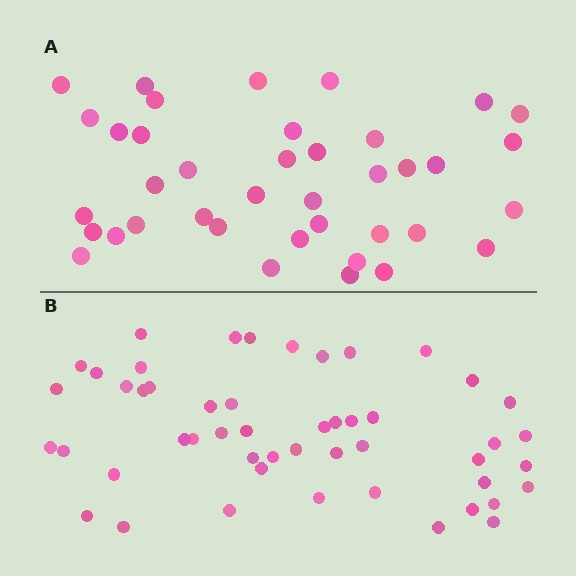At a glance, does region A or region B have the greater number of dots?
Region B (the bottom region) has more dots.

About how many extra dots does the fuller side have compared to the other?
Region B has roughly 12 or so more dots than region A.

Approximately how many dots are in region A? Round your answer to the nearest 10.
About 40 dots. (The exact count is 39, which rounds to 40.)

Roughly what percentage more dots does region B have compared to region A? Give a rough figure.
About 30% more.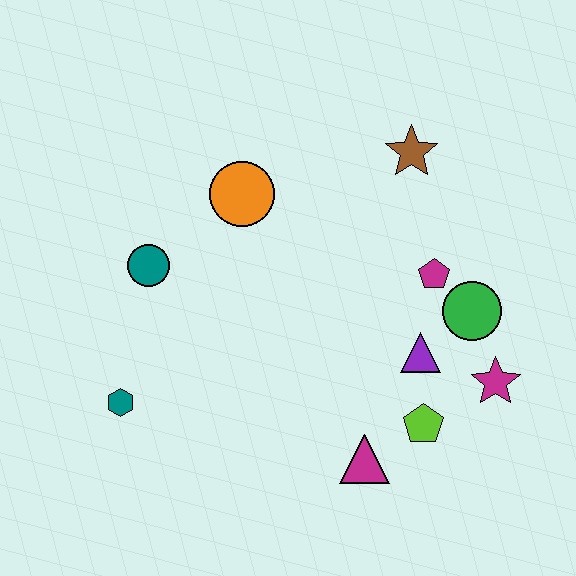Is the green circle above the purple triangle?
Yes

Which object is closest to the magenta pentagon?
The green circle is closest to the magenta pentagon.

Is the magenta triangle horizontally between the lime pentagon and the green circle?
No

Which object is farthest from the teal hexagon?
The brown star is farthest from the teal hexagon.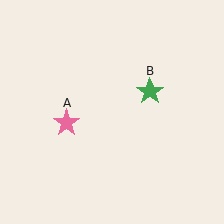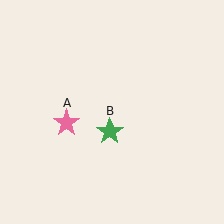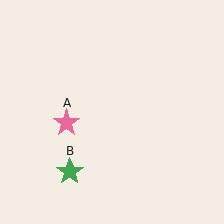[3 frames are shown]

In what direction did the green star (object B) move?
The green star (object B) moved down and to the left.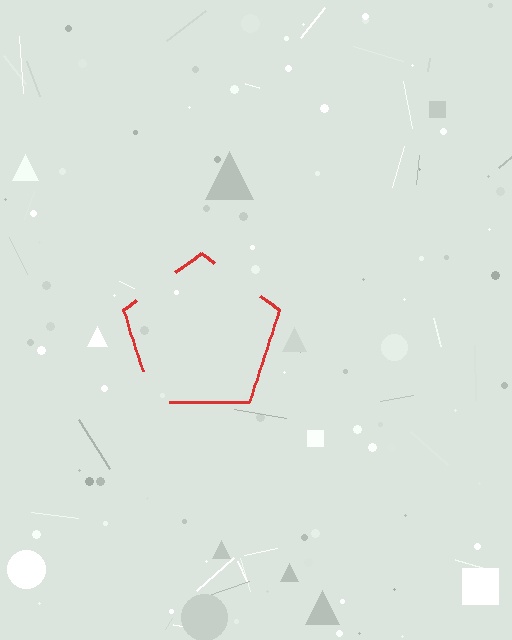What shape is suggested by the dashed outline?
The dashed outline suggests a pentagon.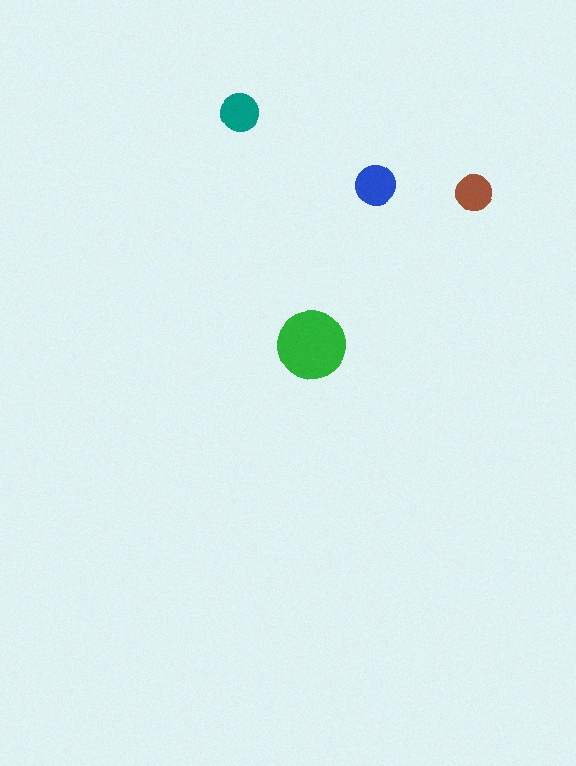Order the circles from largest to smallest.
the green one, the blue one, the teal one, the brown one.